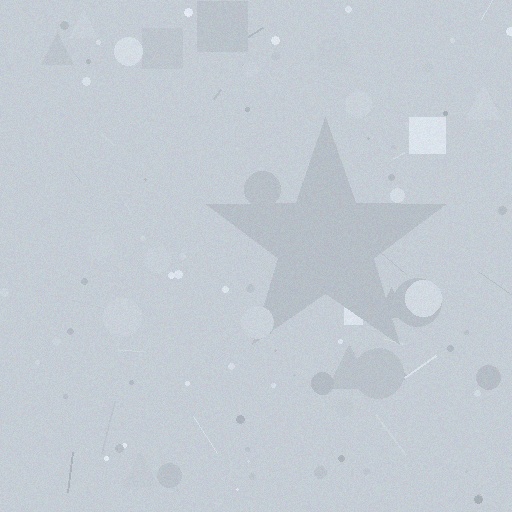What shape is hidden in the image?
A star is hidden in the image.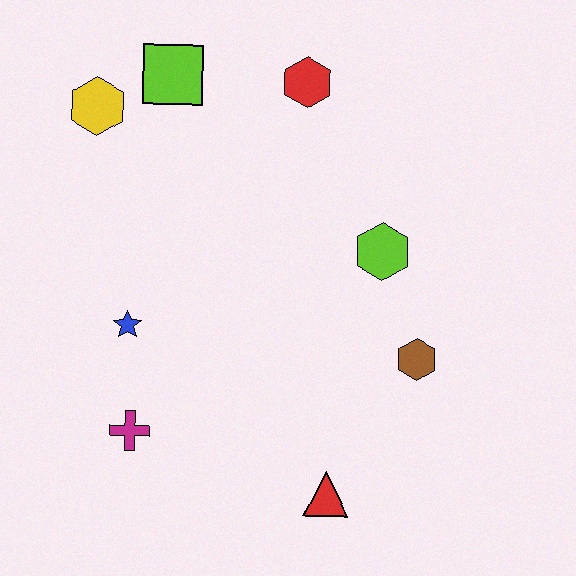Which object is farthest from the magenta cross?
The red hexagon is farthest from the magenta cross.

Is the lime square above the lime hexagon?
Yes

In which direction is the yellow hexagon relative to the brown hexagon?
The yellow hexagon is to the left of the brown hexagon.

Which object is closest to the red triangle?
The brown hexagon is closest to the red triangle.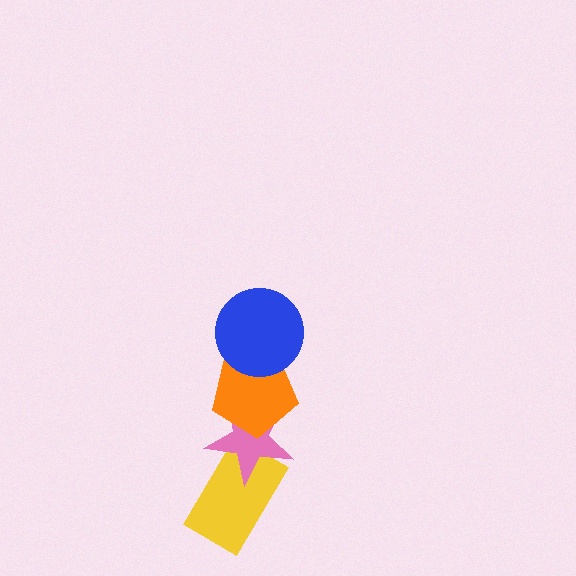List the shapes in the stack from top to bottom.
From top to bottom: the blue circle, the orange pentagon, the pink star, the yellow rectangle.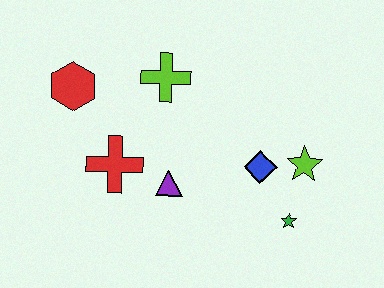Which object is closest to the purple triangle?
The red cross is closest to the purple triangle.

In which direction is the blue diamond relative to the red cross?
The blue diamond is to the right of the red cross.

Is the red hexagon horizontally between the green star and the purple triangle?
No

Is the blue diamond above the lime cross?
No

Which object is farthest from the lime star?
The red hexagon is farthest from the lime star.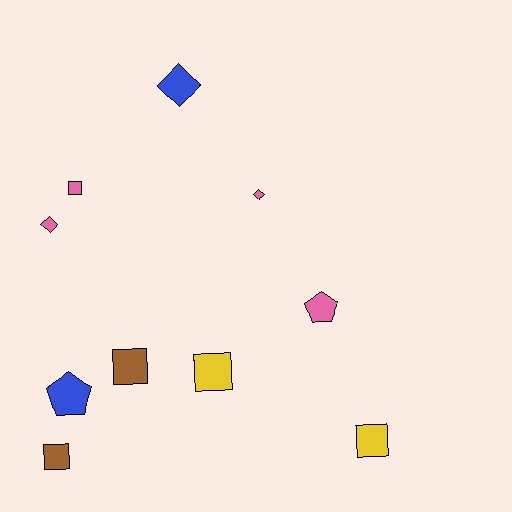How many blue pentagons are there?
There is 1 blue pentagon.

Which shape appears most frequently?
Square, with 5 objects.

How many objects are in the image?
There are 10 objects.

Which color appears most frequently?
Pink, with 4 objects.